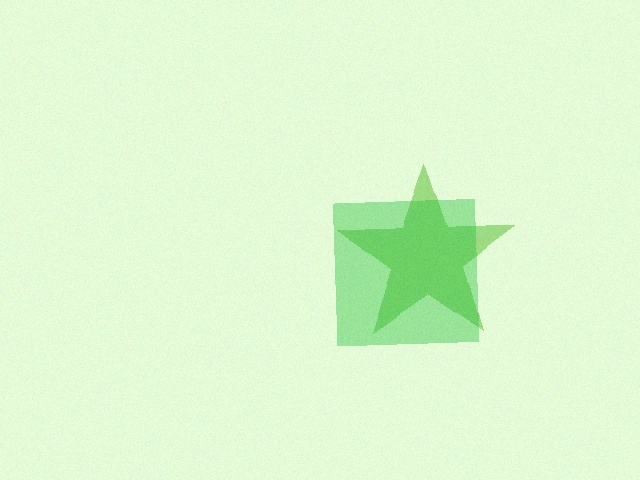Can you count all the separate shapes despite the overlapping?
Yes, there are 2 separate shapes.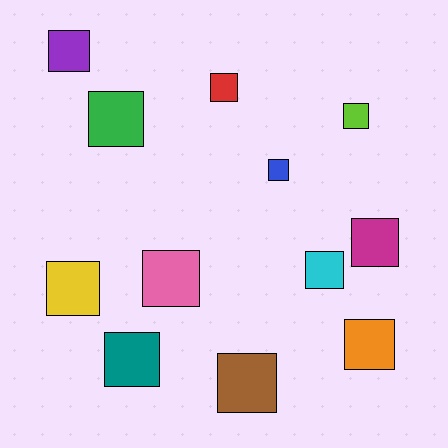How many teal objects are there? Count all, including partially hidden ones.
There is 1 teal object.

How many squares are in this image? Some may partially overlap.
There are 12 squares.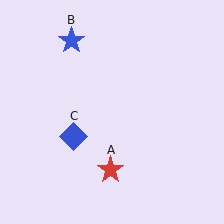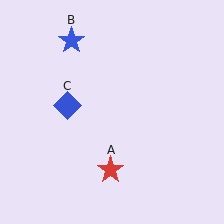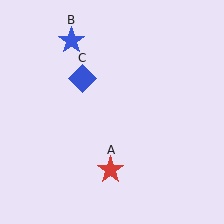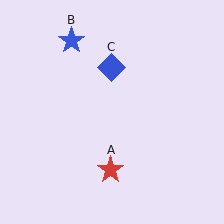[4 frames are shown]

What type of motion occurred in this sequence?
The blue diamond (object C) rotated clockwise around the center of the scene.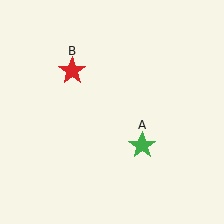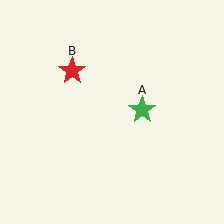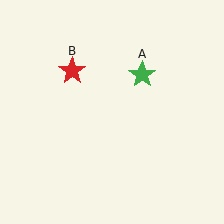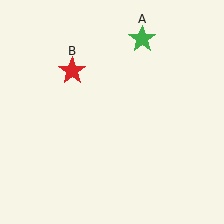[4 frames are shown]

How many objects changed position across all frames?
1 object changed position: green star (object A).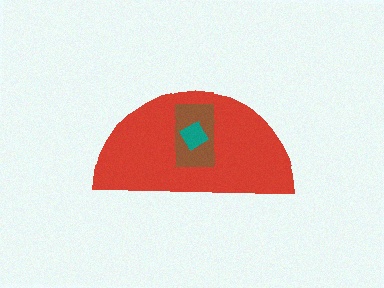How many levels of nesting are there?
3.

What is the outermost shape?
The red semicircle.